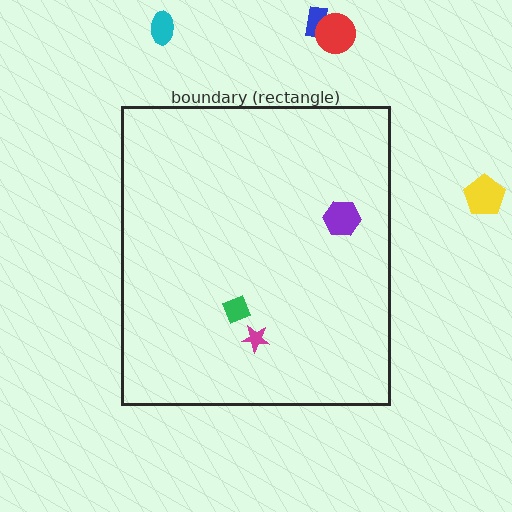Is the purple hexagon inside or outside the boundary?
Inside.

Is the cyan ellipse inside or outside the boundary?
Outside.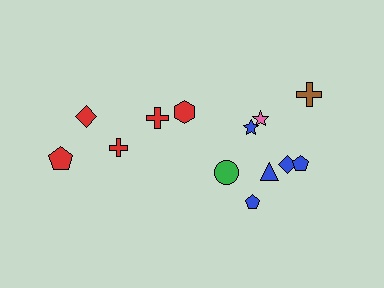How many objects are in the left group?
There are 5 objects.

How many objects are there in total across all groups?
There are 13 objects.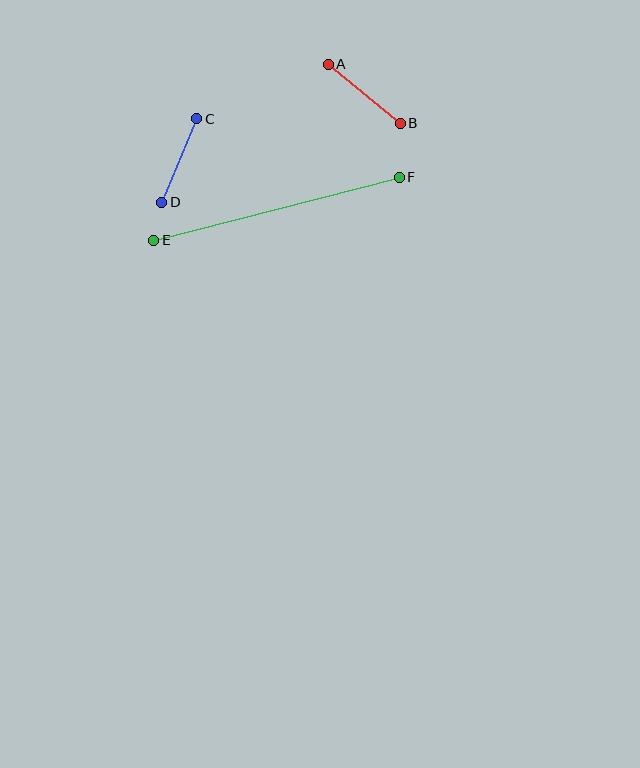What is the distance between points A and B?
The distance is approximately 93 pixels.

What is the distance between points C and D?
The distance is approximately 91 pixels.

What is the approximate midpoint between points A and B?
The midpoint is at approximately (364, 94) pixels.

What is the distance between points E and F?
The distance is approximately 254 pixels.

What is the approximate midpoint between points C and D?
The midpoint is at approximately (179, 161) pixels.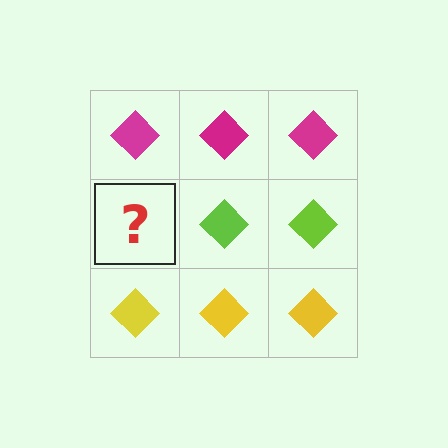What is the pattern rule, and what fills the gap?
The rule is that each row has a consistent color. The gap should be filled with a lime diamond.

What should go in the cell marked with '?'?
The missing cell should contain a lime diamond.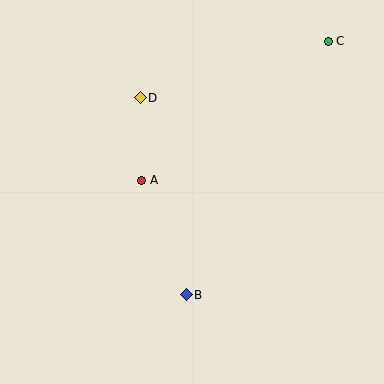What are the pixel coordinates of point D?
Point D is at (140, 98).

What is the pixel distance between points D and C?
The distance between D and C is 197 pixels.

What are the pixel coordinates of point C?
Point C is at (328, 41).